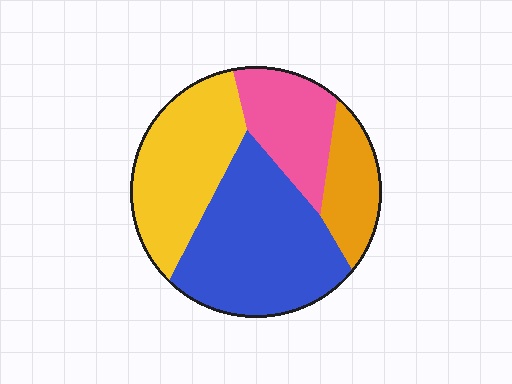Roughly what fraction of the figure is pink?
Pink takes up about one sixth (1/6) of the figure.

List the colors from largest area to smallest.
From largest to smallest: blue, yellow, pink, orange.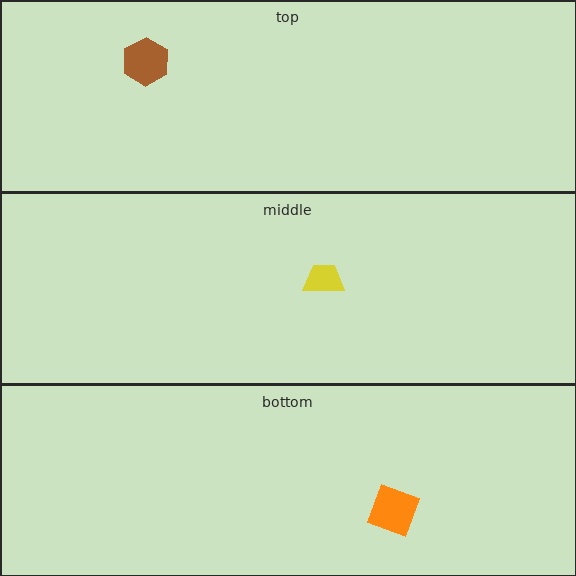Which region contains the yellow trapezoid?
The middle region.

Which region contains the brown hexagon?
The top region.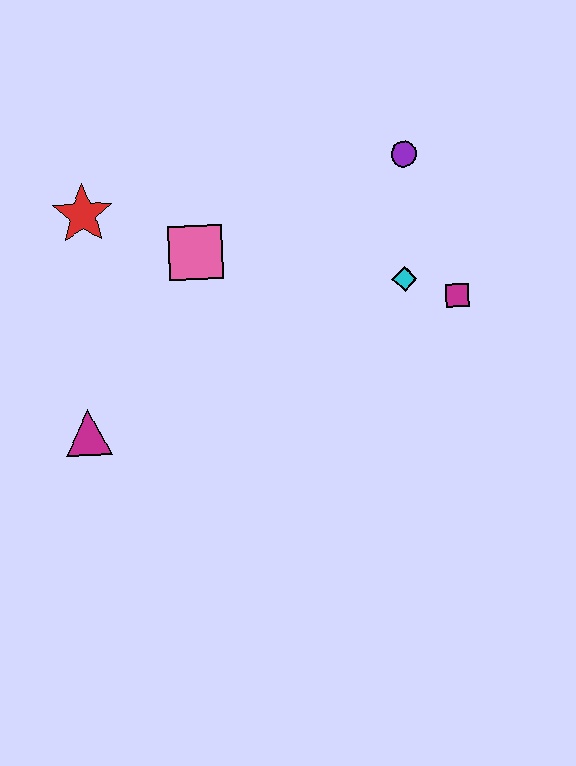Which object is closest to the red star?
The pink square is closest to the red star.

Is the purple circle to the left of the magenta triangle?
No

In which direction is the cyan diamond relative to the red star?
The cyan diamond is to the right of the red star.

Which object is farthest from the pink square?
The magenta square is farthest from the pink square.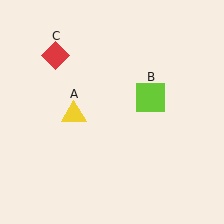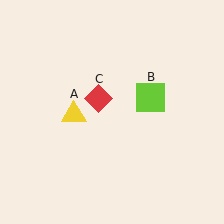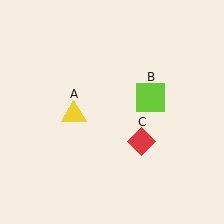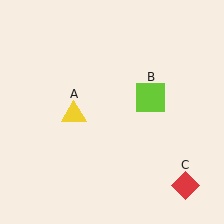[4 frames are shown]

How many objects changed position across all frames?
1 object changed position: red diamond (object C).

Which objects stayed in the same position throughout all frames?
Yellow triangle (object A) and lime square (object B) remained stationary.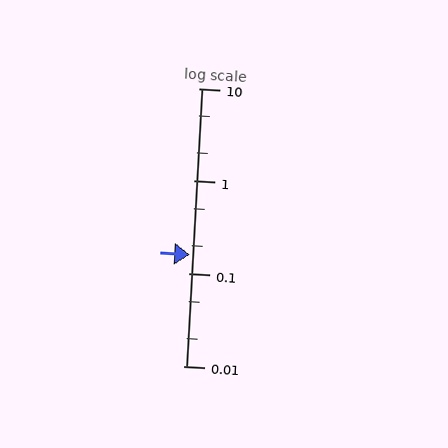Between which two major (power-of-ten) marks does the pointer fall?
The pointer is between 0.1 and 1.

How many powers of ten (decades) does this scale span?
The scale spans 3 decades, from 0.01 to 10.